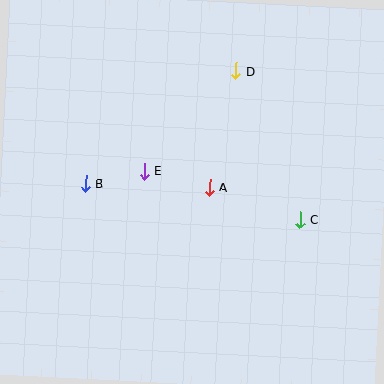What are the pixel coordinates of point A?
Point A is at (209, 187).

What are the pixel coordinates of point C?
Point C is at (300, 220).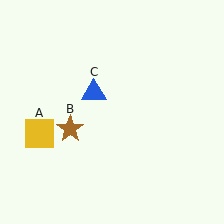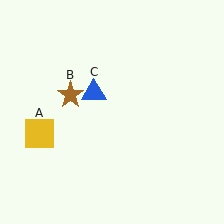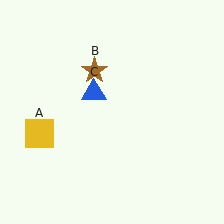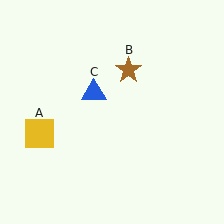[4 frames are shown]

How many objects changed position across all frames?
1 object changed position: brown star (object B).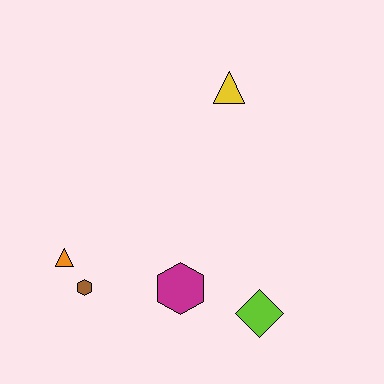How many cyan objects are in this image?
There are no cyan objects.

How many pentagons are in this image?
There are no pentagons.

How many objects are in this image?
There are 5 objects.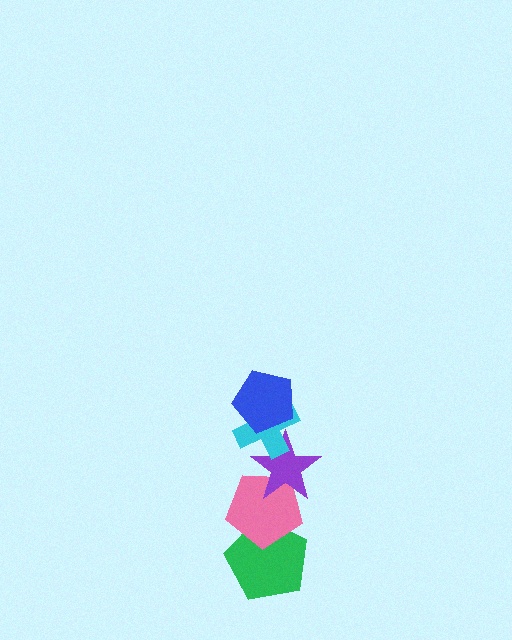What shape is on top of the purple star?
The cyan cross is on top of the purple star.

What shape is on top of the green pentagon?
The pink pentagon is on top of the green pentagon.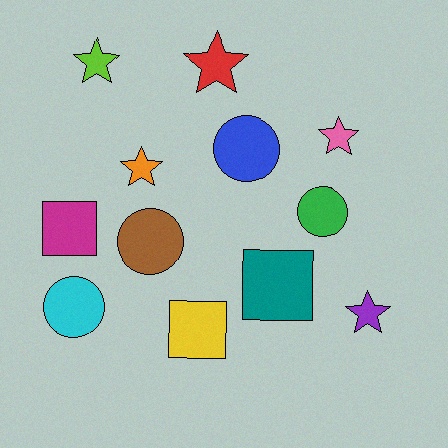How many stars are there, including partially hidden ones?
There are 5 stars.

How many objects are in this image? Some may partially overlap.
There are 12 objects.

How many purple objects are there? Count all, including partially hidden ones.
There is 1 purple object.